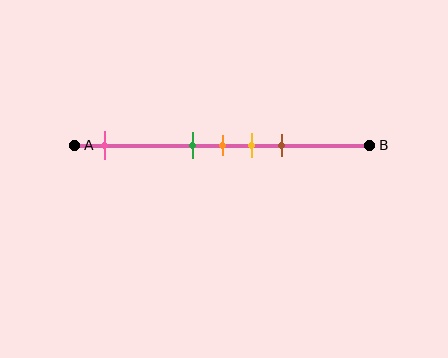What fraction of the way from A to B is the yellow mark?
The yellow mark is approximately 60% (0.6) of the way from A to B.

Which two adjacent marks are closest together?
The green and orange marks are the closest adjacent pair.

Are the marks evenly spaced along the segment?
No, the marks are not evenly spaced.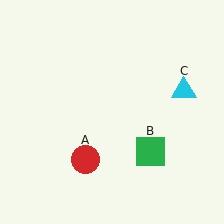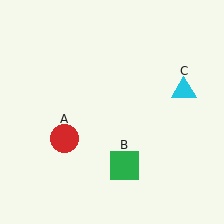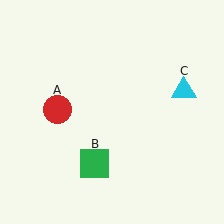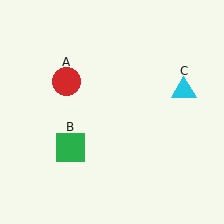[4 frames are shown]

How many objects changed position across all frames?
2 objects changed position: red circle (object A), green square (object B).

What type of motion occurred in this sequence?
The red circle (object A), green square (object B) rotated clockwise around the center of the scene.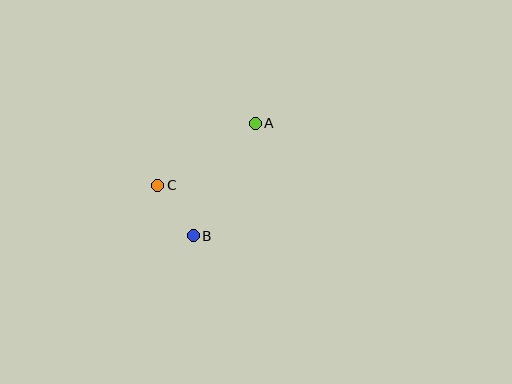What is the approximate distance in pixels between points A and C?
The distance between A and C is approximately 116 pixels.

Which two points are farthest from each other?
Points A and B are farthest from each other.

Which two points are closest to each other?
Points B and C are closest to each other.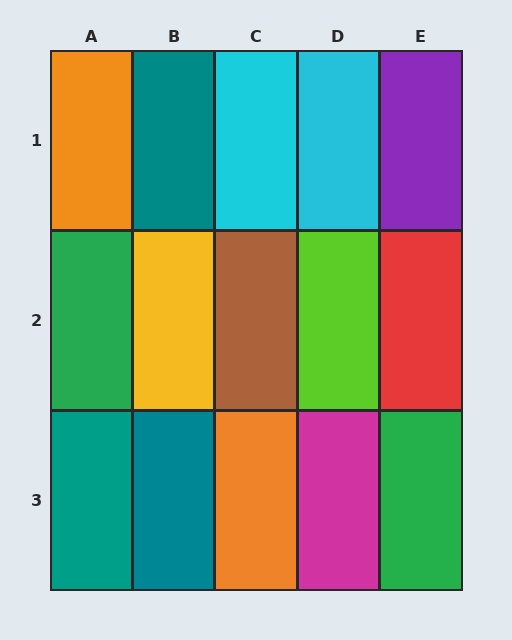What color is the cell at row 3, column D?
Magenta.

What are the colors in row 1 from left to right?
Orange, teal, cyan, cyan, purple.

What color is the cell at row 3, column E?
Green.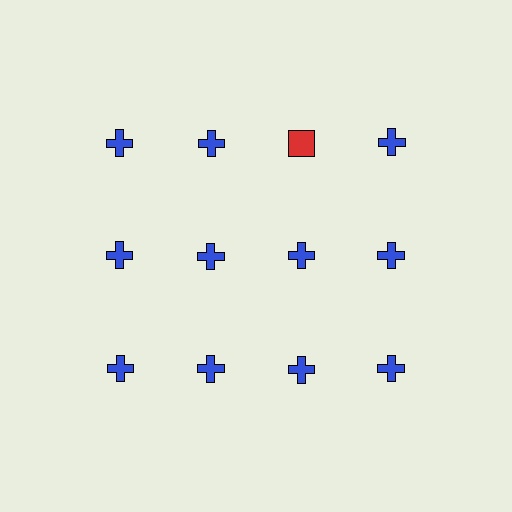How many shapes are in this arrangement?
There are 12 shapes arranged in a grid pattern.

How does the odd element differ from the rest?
It differs in both color (red instead of blue) and shape (square instead of cross).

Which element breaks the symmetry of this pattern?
The red square in the top row, center column breaks the symmetry. All other shapes are blue crosses.